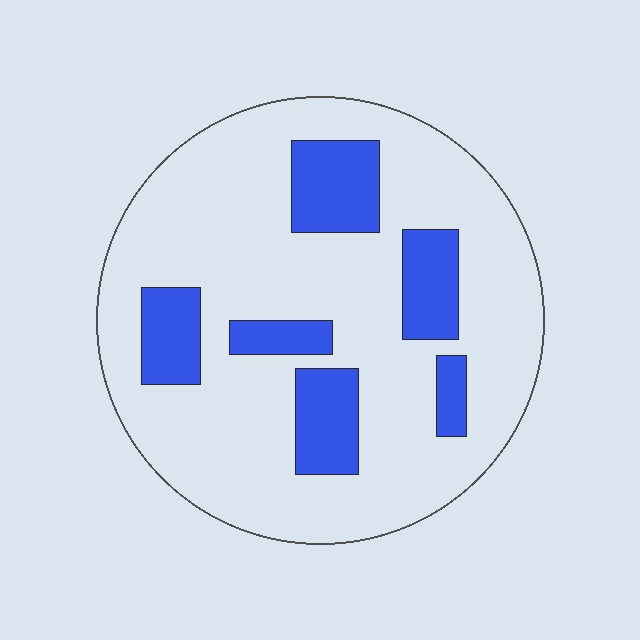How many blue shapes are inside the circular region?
6.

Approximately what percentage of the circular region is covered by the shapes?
Approximately 20%.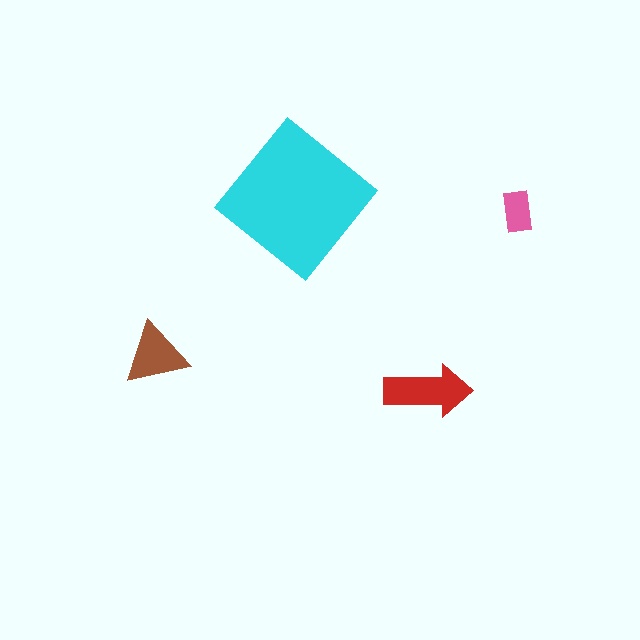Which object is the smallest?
The pink rectangle.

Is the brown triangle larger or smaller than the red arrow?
Smaller.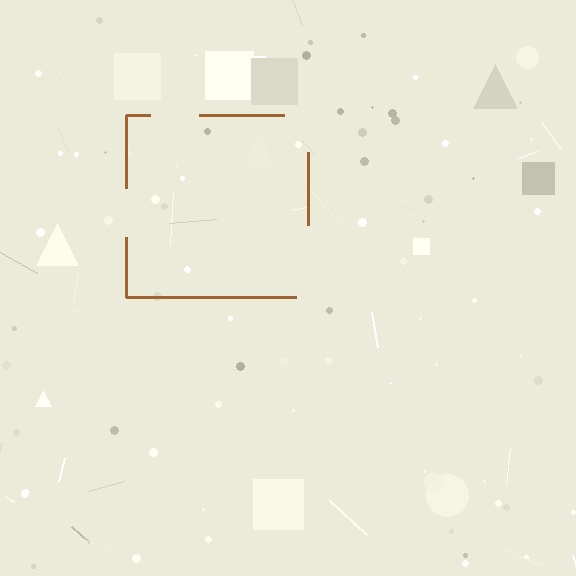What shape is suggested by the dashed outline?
The dashed outline suggests a square.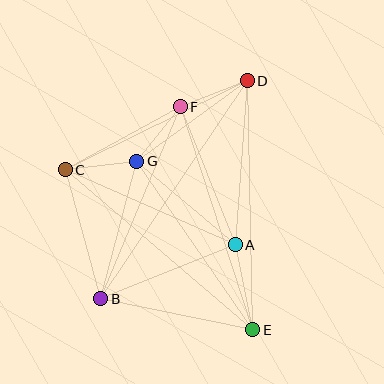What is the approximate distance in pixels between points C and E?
The distance between C and E is approximately 246 pixels.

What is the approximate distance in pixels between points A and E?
The distance between A and E is approximately 87 pixels.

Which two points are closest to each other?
Points F and G are closest to each other.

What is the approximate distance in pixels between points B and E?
The distance between B and E is approximately 155 pixels.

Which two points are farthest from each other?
Points B and D are farthest from each other.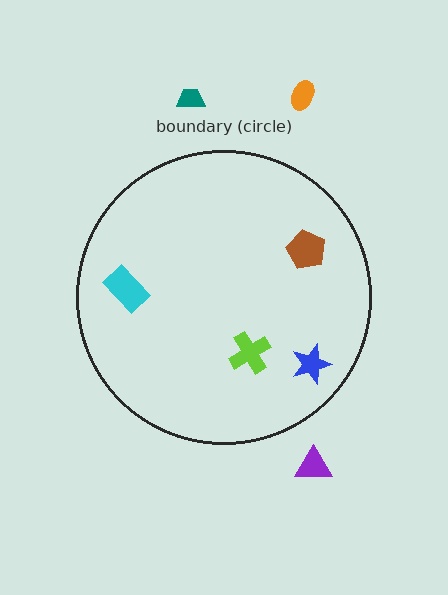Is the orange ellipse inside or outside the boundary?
Outside.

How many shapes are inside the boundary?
4 inside, 3 outside.